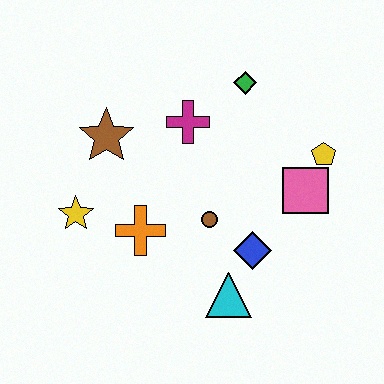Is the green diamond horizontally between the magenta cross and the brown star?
No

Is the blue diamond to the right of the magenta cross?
Yes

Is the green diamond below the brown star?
No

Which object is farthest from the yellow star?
The yellow pentagon is farthest from the yellow star.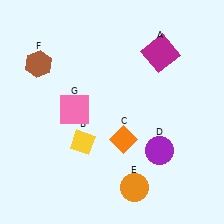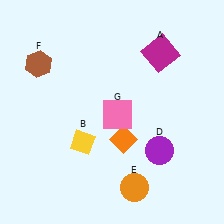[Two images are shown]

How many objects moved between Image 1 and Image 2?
1 object moved between the two images.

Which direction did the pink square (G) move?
The pink square (G) moved right.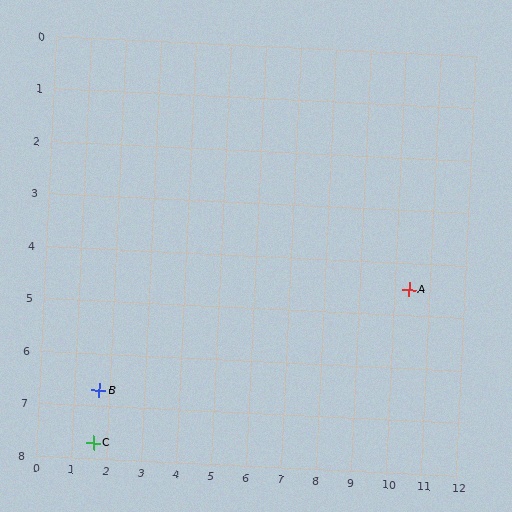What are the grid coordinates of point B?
Point B is at approximately (1.7, 6.7).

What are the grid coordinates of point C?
Point C is at approximately (1.6, 7.7).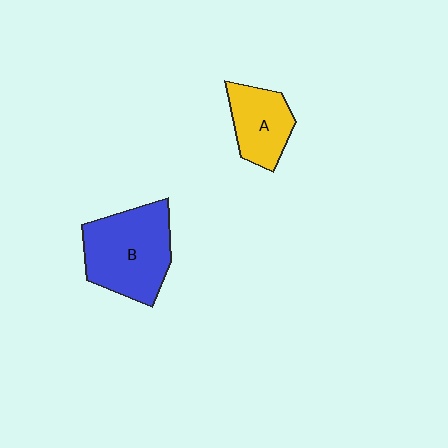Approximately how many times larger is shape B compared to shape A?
Approximately 1.7 times.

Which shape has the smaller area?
Shape A (yellow).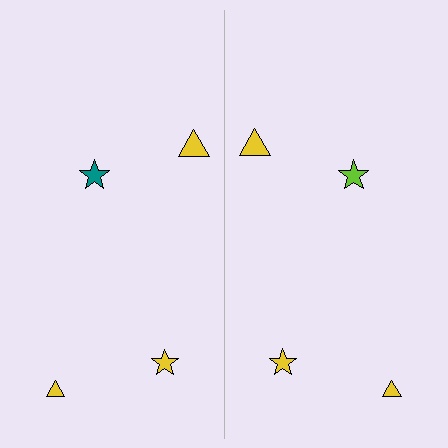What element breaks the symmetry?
The lime star on the right side breaks the symmetry — its mirror counterpart is teal.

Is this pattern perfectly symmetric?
No, the pattern is not perfectly symmetric. The lime star on the right side breaks the symmetry — its mirror counterpart is teal.